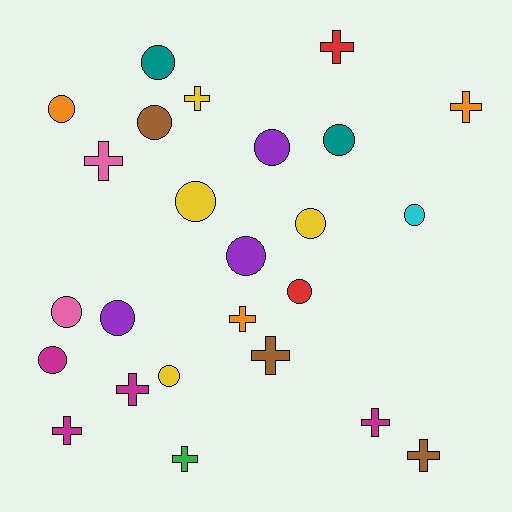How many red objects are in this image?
There are 2 red objects.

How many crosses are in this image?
There are 11 crosses.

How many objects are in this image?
There are 25 objects.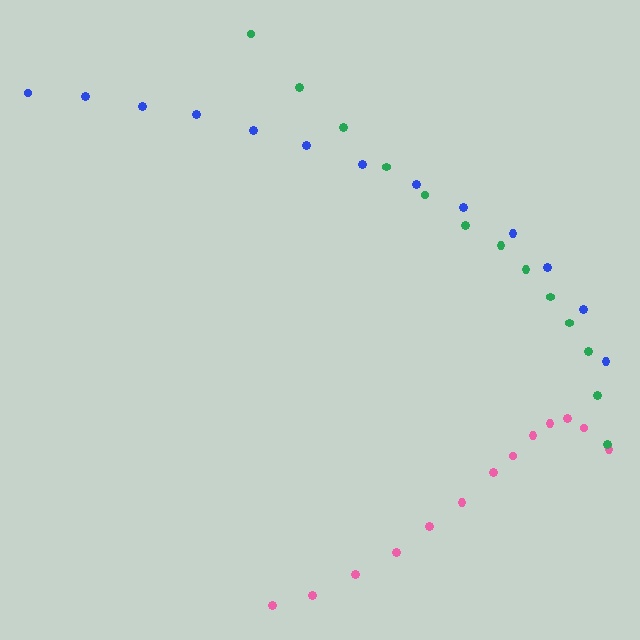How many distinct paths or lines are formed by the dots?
There are 3 distinct paths.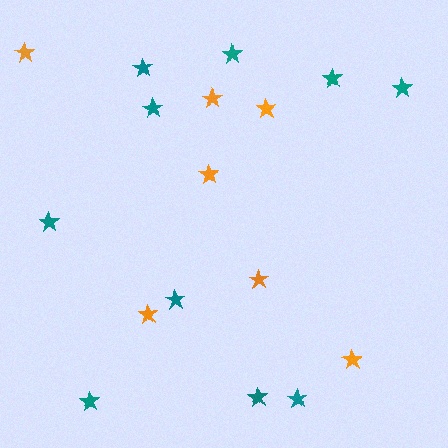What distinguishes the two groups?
There are 2 groups: one group of teal stars (10) and one group of orange stars (7).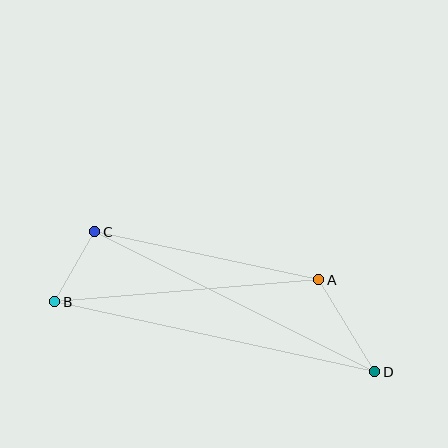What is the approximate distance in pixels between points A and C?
The distance between A and C is approximately 229 pixels.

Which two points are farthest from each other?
Points B and D are farthest from each other.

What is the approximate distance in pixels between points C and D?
The distance between C and D is approximately 313 pixels.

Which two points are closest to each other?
Points B and C are closest to each other.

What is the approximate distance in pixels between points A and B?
The distance between A and B is approximately 265 pixels.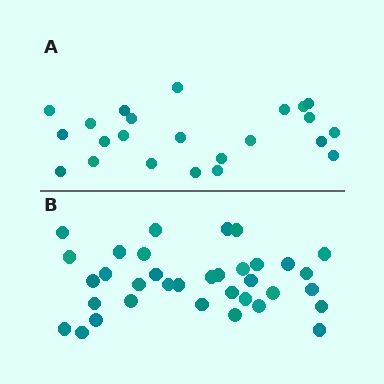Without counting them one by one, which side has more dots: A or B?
Region B (the bottom region) has more dots.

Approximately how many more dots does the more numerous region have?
Region B has roughly 12 or so more dots than region A.